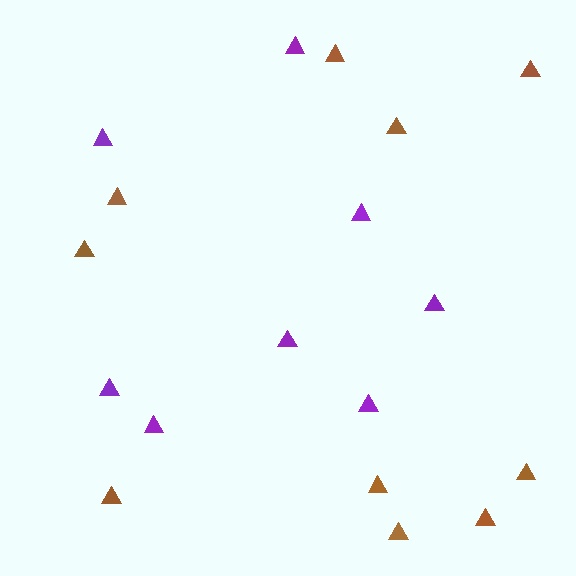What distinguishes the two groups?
There are 2 groups: one group of brown triangles (10) and one group of purple triangles (8).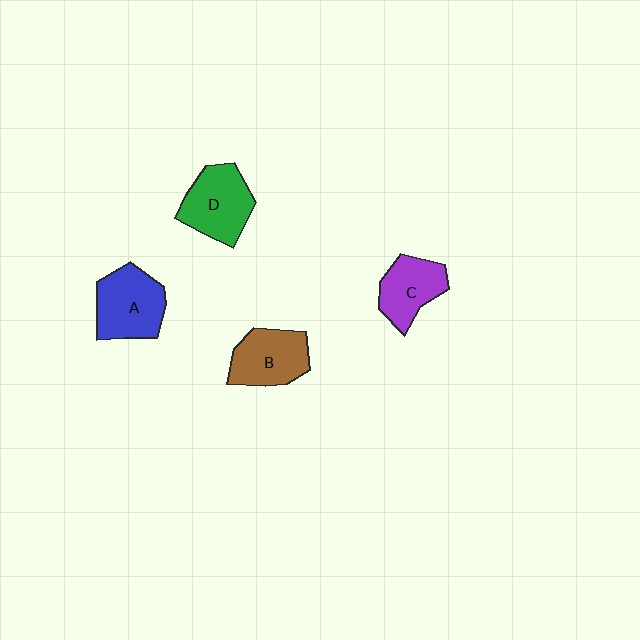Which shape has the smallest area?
Shape C (purple).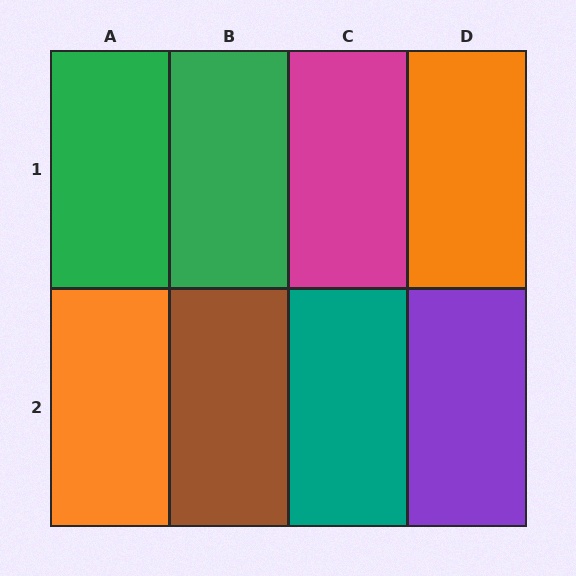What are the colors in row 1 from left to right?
Green, green, magenta, orange.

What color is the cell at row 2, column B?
Brown.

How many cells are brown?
1 cell is brown.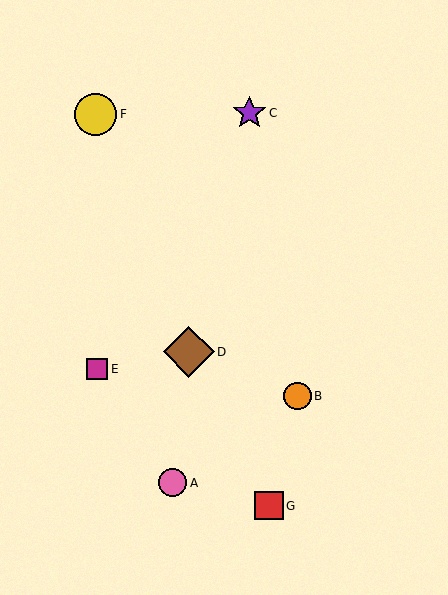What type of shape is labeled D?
Shape D is a brown diamond.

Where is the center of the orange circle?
The center of the orange circle is at (298, 396).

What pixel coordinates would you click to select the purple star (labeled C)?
Click at (249, 113) to select the purple star C.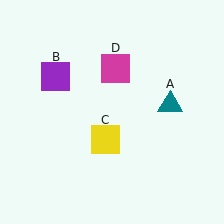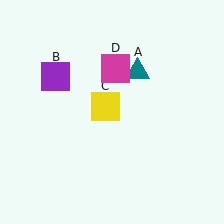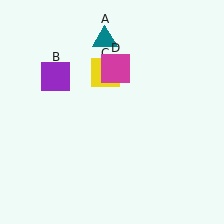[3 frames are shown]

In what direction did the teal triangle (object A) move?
The teal triangle (object A) moved up and to the left.